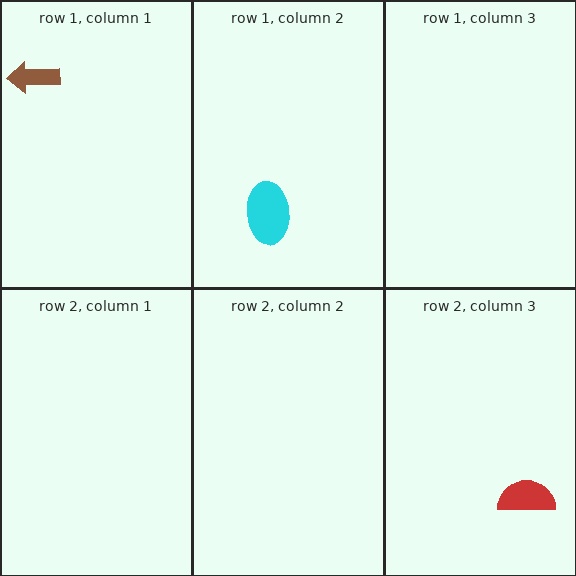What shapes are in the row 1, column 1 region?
The brown arrow.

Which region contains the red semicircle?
The row 2, column 3 region.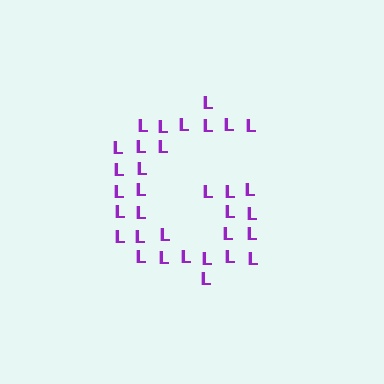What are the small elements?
The small elements are letter L's.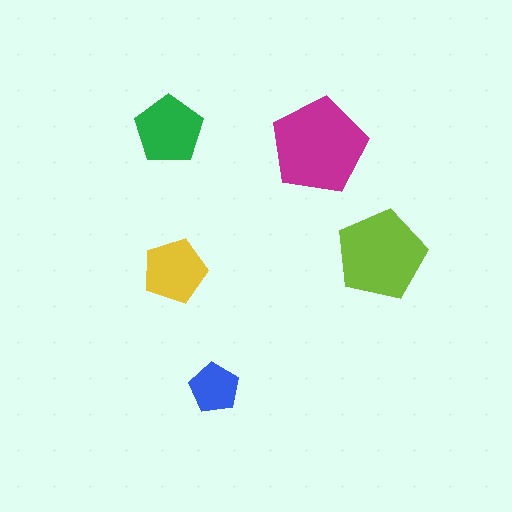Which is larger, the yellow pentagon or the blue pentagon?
The yellow one.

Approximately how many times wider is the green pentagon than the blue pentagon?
About 1.5 times wider.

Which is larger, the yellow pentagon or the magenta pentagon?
The magenta one.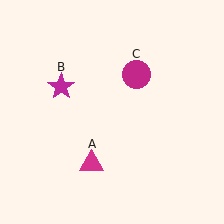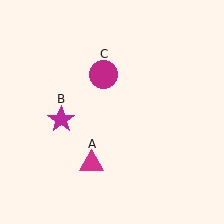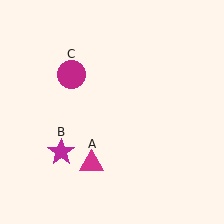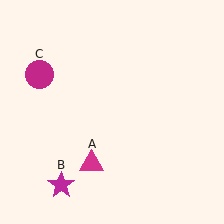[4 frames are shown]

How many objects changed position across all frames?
2 objects changed position: magenta star (object B), magenta circle (object C).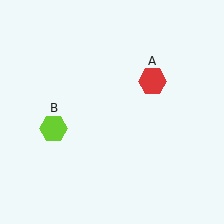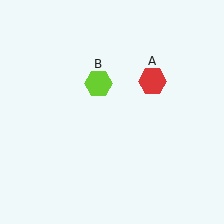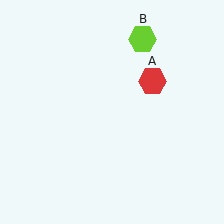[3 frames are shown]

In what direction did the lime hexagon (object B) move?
The lime hexagon (object B) moved up and to the right.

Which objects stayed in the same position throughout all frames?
Red hexagon (object A) remained stationary.